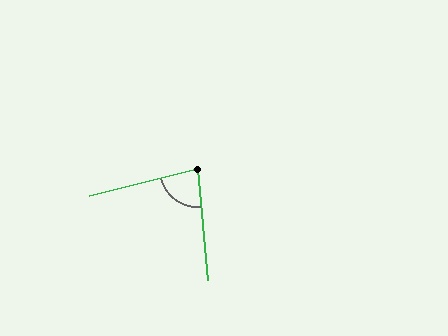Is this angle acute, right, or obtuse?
It is acute.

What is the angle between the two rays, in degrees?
Approximately 81 degrees.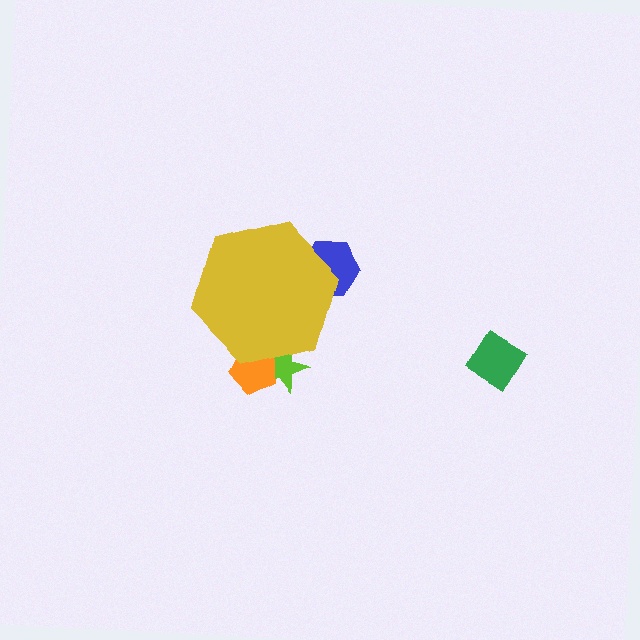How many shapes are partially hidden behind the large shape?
3 shapes are partially hidden.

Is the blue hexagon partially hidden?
Yes, the blue hexagon is partially hidden behind the yellow hexagon.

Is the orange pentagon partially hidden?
Yes, the orange pentagon is partially hidden behind the yellow hexagon.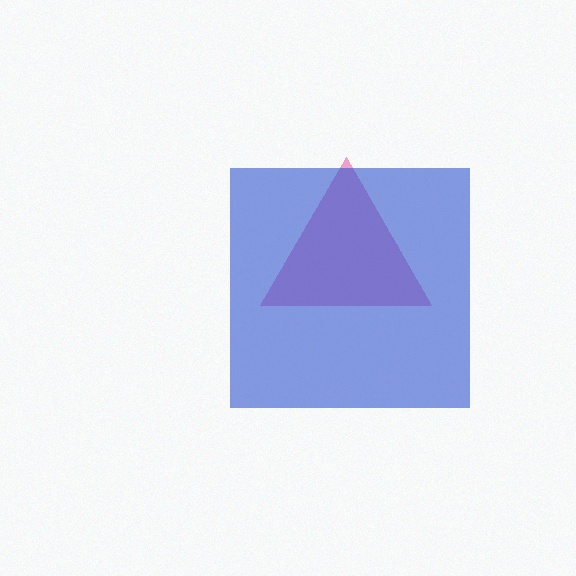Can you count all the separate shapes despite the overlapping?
Yes, there are 2 separate shapes.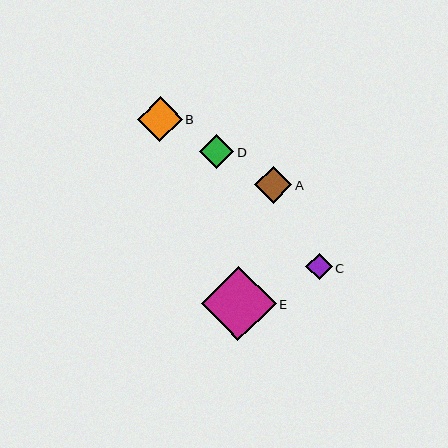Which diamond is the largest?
Diamond E is the largest with a size of approximately 74 pixels.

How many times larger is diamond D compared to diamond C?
Diamond D is approximately 1.3 times the size of diamond C.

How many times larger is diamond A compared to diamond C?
Diamond A is approximately 1.4 times the size of diamond C.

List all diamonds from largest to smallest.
From largest to smallest: E, B, A, D, C.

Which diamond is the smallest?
Diamond C is the smallest with a size of approximately 26 pixels.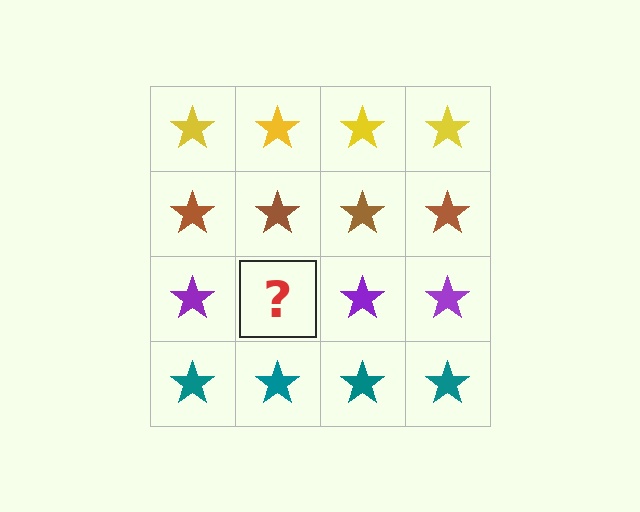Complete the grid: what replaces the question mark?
The question mark should be replaced with a purple star.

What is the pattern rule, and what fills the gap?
The rule is that each row has a consistent color. The gap should be filled with a purple star.